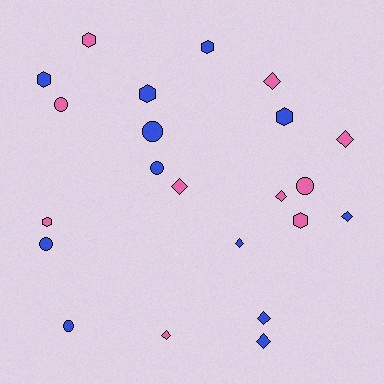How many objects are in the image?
There are 22 objects.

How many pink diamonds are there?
There are 5 pink diamonds.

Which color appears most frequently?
Blue, with 12 objects.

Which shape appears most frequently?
Diamond, with 9 objects.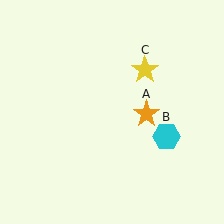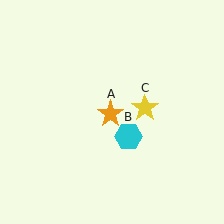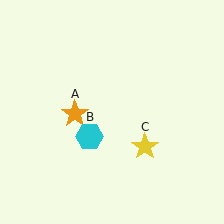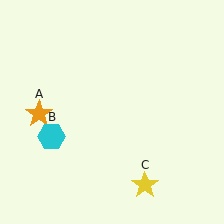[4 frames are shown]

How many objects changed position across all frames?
3 objects changed position: orange star (object A), cyan hexagon (object B), yellow star (object C).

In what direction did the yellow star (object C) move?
The yellow star (object C) moved down.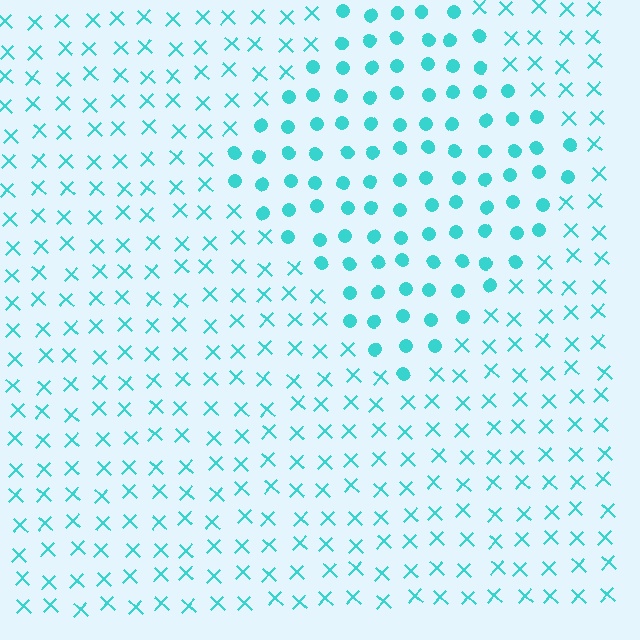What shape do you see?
I see a diamond.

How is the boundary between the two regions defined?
The boundary is defined by a change in element shape: circles inside vs. X marks outside. All elements share the same color and spacing.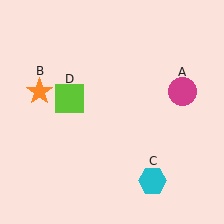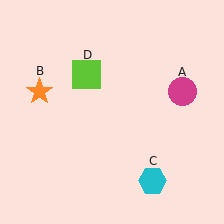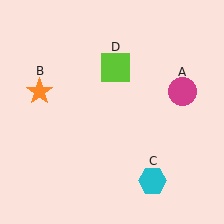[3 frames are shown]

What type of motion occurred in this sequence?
The lime square (object D) rotated clockwise around the center of the scene.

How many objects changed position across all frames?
1 object changed position: lime square (object D).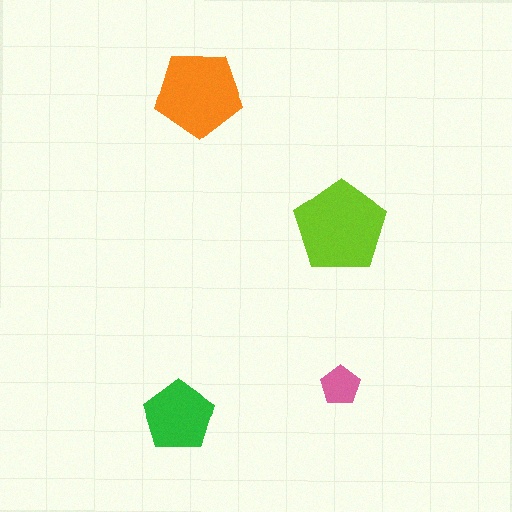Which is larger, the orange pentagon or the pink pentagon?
The orange one.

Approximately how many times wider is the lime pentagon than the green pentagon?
About 1.5 times wider.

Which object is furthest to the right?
The pink pentagon is rightmost.